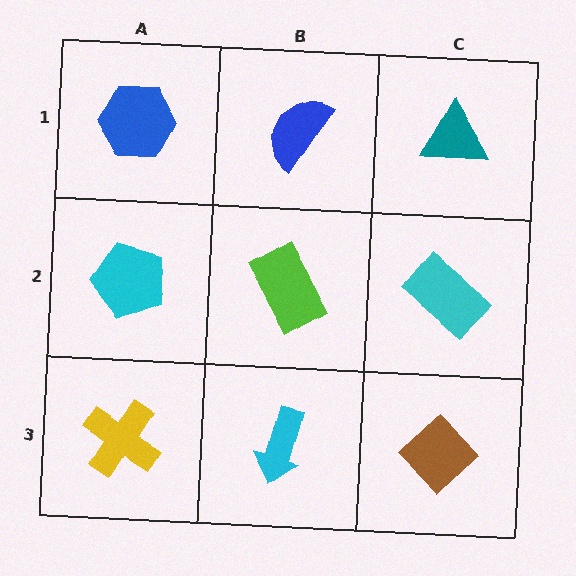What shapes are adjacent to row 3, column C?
A cyan rectangle (row 2, column C), a cyan arrow (row 3, column B).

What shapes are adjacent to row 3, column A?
A cyan pentagon (row 2, column A), a cyan arrow (row 3, column B).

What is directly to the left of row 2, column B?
A cyan pentagon.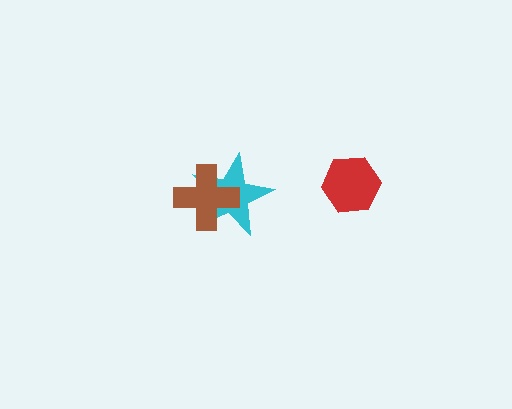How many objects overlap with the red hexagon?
0 objects overlap with the red hexagon.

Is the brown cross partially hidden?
No, no other shape covers it.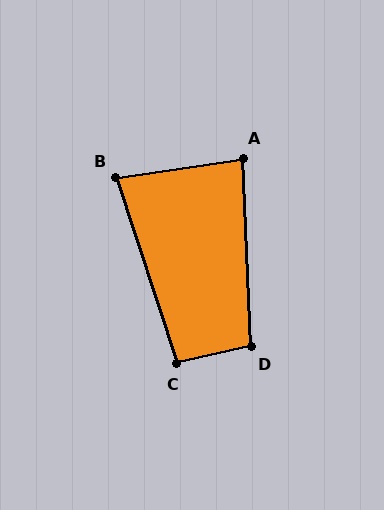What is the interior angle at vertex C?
Approximately 96 degrees (obtuse).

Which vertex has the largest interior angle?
D, at approximately 100 degrees.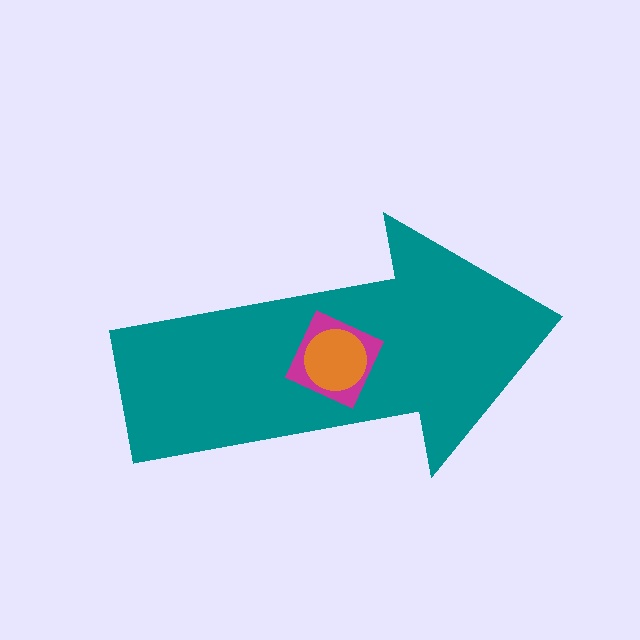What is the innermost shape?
The orange circle.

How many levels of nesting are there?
3.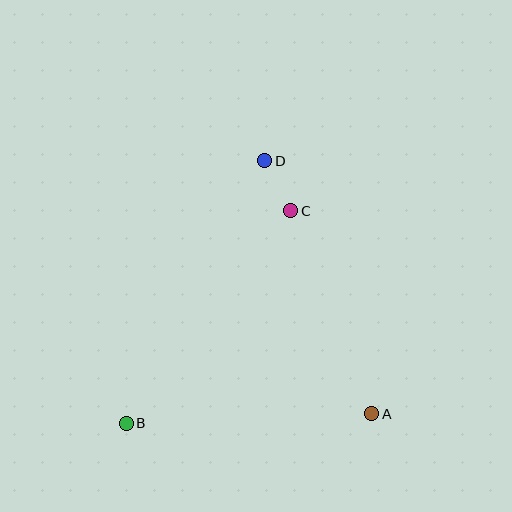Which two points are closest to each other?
Points C and D are closest to each other.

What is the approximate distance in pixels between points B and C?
The distance between B and C is approximately 269 pixels.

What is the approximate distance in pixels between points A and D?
The distance between A and D is approximately 275 pixels.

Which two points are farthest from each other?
Points B and D are farthest from each other.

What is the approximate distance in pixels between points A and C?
The distance between A and C is approximately 219 pixels.